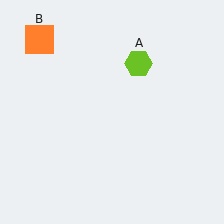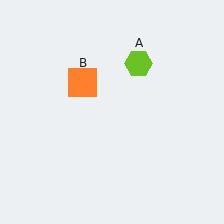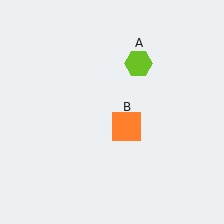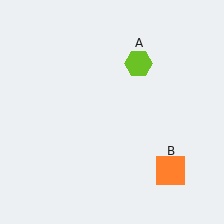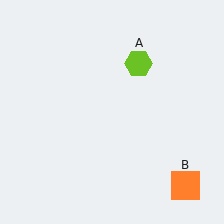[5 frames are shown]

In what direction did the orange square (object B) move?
The orange square (object B) moved down and to the right.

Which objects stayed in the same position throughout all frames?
Lime hexagon (object A) remained stationary.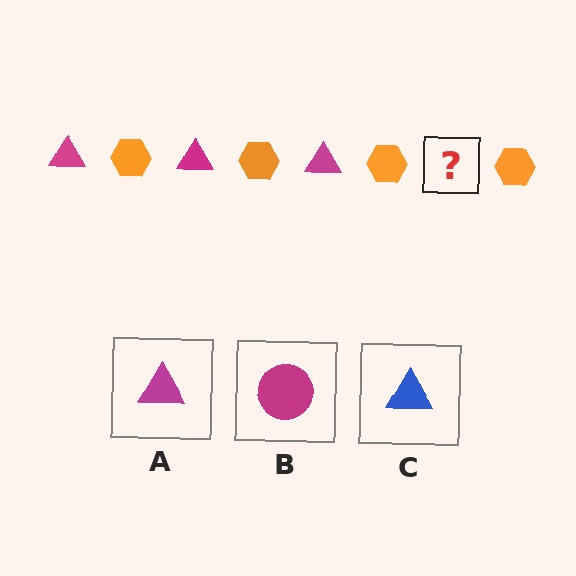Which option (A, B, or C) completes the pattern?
A.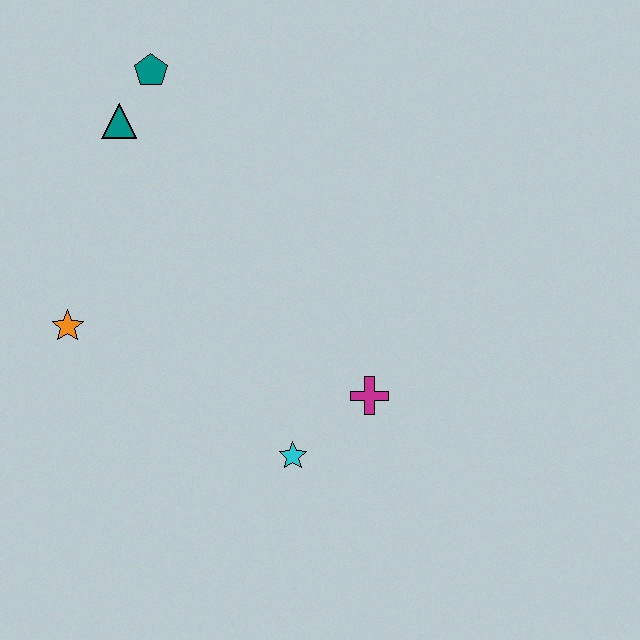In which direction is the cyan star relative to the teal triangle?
The cyan star is below the teal triangle.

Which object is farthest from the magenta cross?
The teal pentagon is farthest from the magenta cross.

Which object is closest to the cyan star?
The magenta cross is closest to the cyan star.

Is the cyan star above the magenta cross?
No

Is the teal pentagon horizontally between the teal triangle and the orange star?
No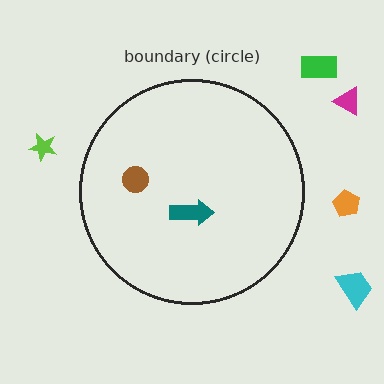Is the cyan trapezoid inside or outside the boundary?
Outside.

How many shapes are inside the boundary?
2 inside, 5 outside.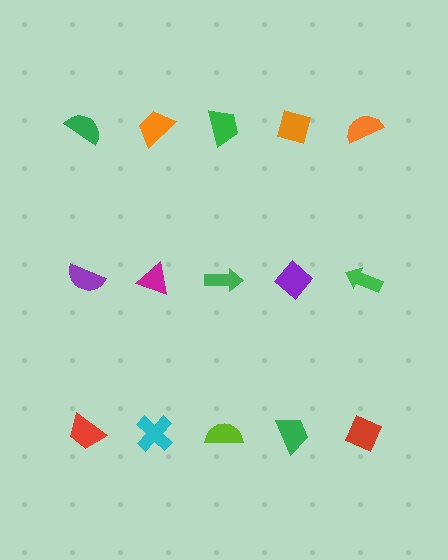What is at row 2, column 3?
A green arrow.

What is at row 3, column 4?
A green trapezoid.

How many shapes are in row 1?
5 shapes.